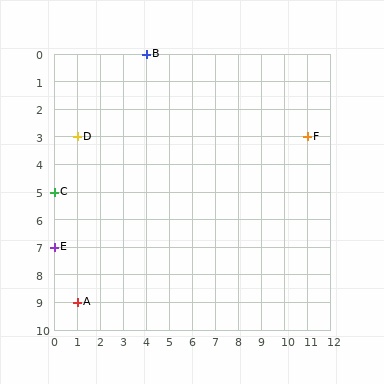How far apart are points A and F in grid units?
Points A and F are 10 columns and 6 rows apart (about 11.7 grid units diagonally).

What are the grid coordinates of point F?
Point F is at grid coordinates (11, 3).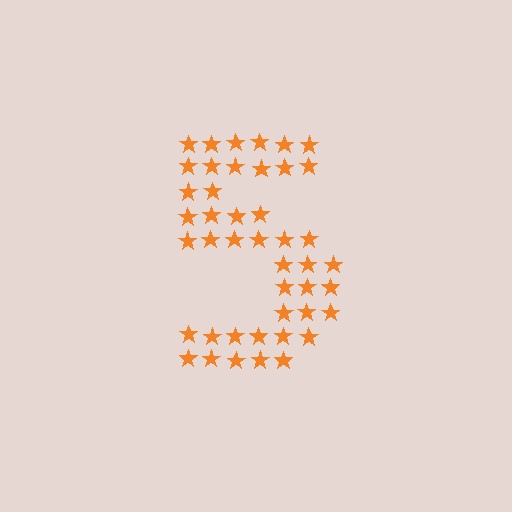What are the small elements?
The small elements are stars.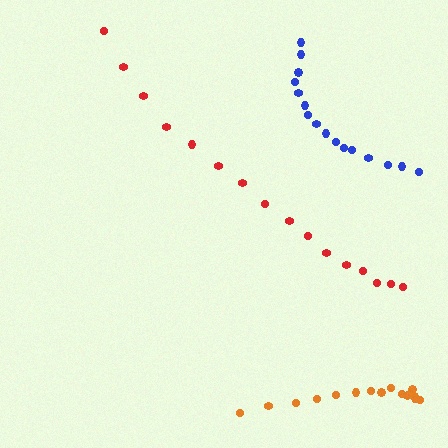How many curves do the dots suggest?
There are 3 distinct paths.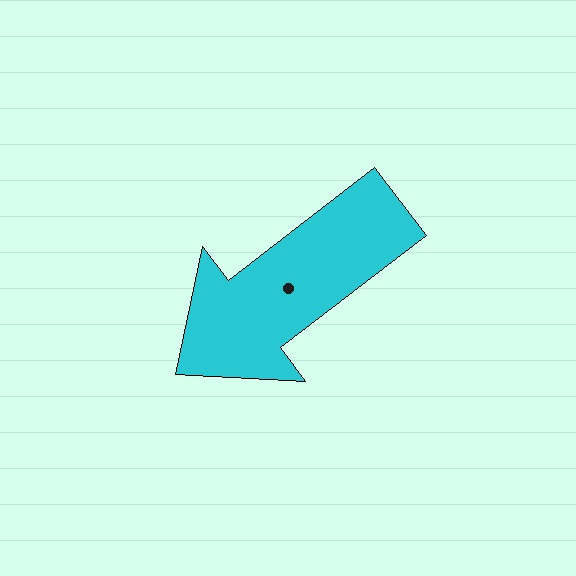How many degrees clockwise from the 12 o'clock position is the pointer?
Approximately 233 degrees.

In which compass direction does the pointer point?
Southwest.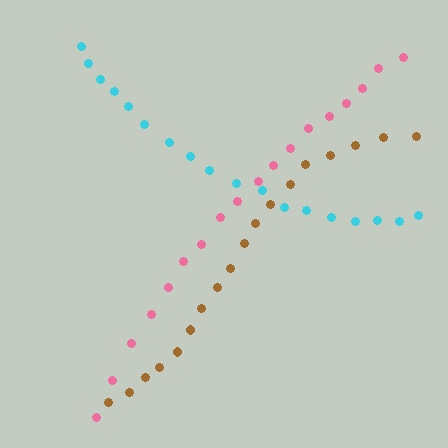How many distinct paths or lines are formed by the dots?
There are 3 distinct paths.